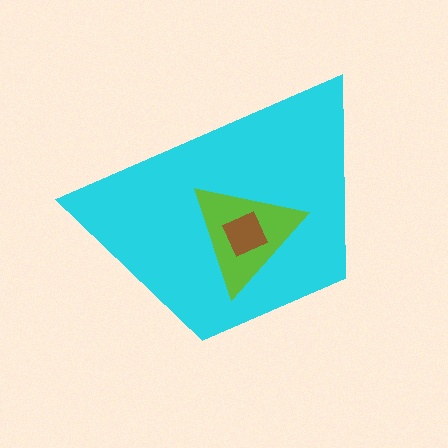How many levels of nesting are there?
3.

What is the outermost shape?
The cyan trapezoid.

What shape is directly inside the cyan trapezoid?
The lime triangle.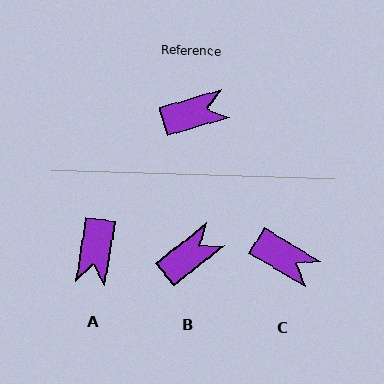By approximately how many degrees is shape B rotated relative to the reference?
Approximately 22 degrees counter-clockwise.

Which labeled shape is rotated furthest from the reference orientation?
A, about 116 degrees away.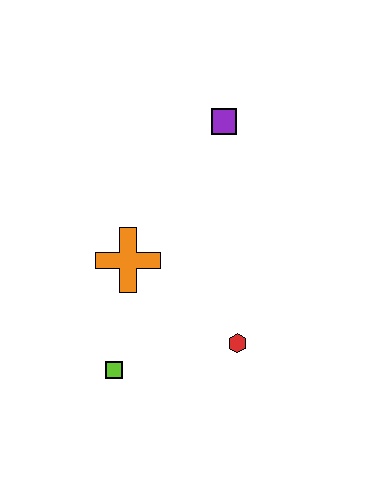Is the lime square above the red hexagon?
No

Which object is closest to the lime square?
The orange cross is closest to the lime square.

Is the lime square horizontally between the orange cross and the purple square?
No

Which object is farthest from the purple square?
The lime square is farthest from the purple square.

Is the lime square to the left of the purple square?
Yes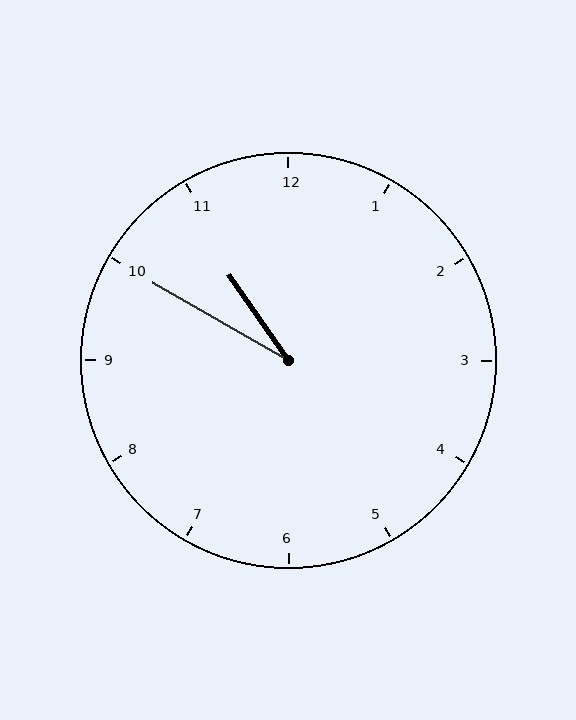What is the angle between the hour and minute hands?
Approximately 25 degrees.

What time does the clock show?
10:50.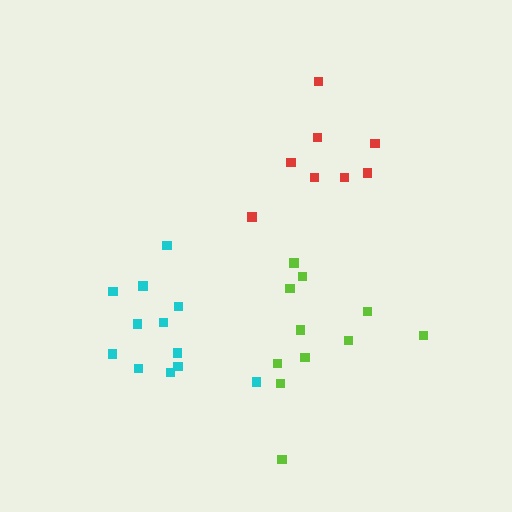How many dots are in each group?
Group 1: 12 dots, Group 2: 11 dots, Group 3: 8 dots (31 total).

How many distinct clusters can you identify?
There are 3 distinct clusters.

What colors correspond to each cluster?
The clusters are colored: cyan, lime, red.